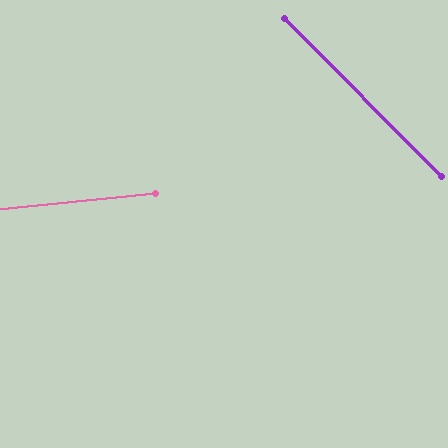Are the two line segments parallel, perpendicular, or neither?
Neither parallel nor perpendicular — they differ by about 51°.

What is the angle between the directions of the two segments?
Approximately 51 degrees.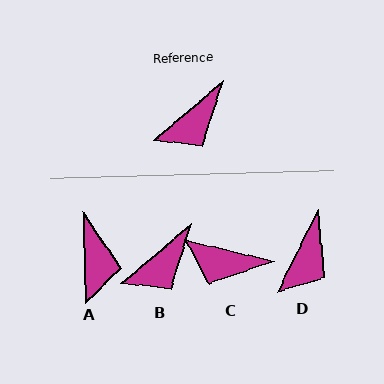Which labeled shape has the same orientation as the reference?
B.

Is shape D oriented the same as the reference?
No, it is off by about 23 degrees.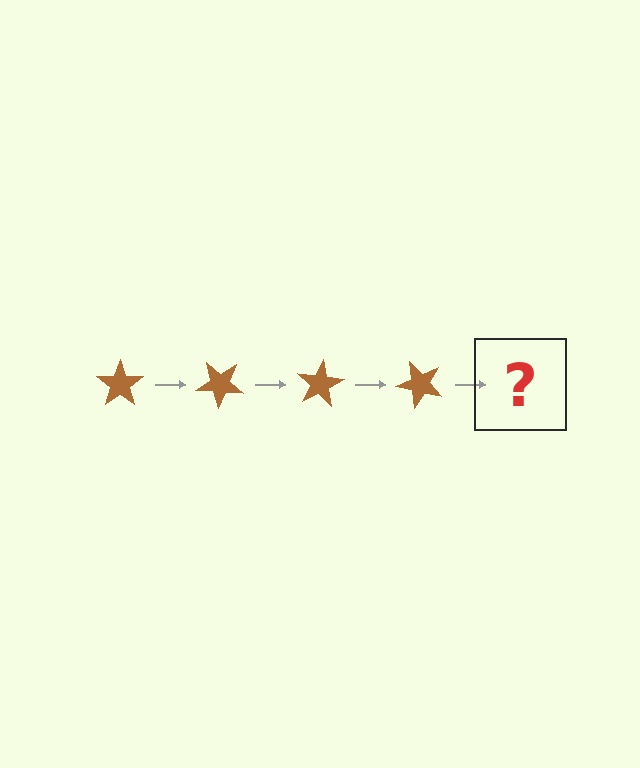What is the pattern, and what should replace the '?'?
The pattern is that the star rotates 40 degrees each step. The '?' should be a brown star rotated 160 degrees.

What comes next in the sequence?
The next element should be a brown star rotated 160 degrees.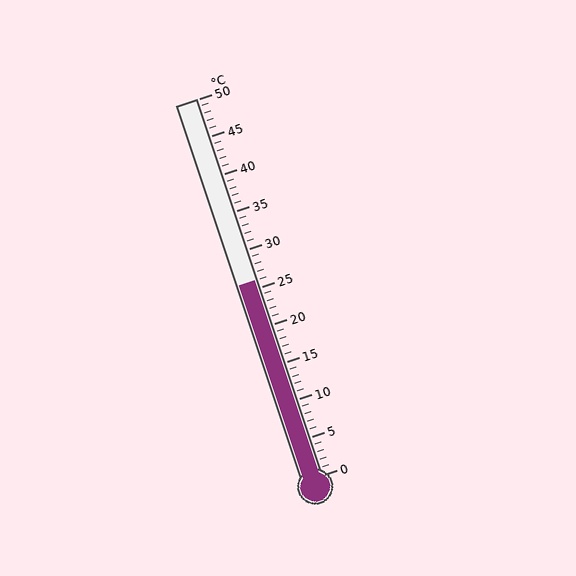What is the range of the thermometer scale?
The thermometer scale ranges from 0°C to 50°C.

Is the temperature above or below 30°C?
The temperature is below 30°C.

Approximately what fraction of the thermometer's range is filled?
The thermometer is filled to approximately 50% of its range.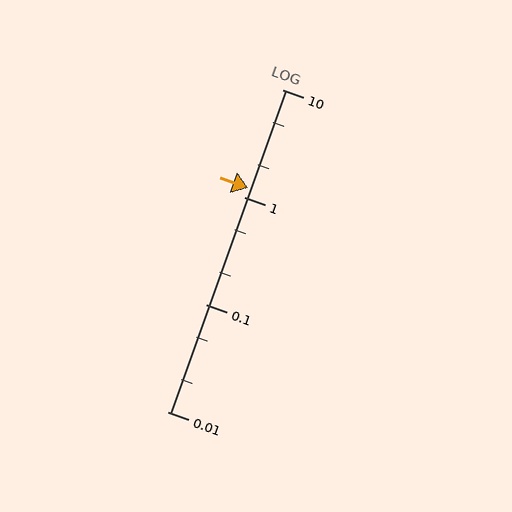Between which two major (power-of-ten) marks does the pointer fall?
The pointer is between 1 and 10.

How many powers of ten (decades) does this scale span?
The scale spans 3 decades, from 0.01 to 10.